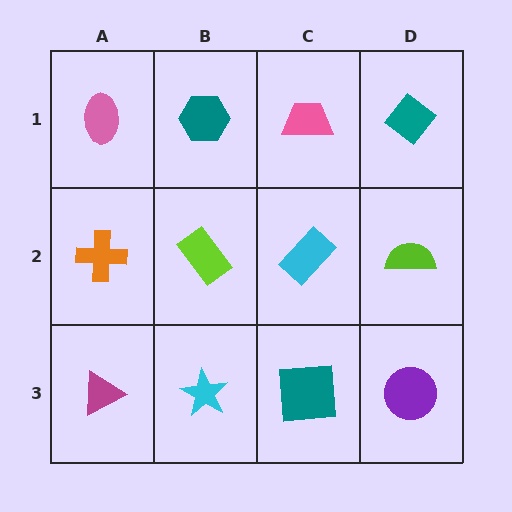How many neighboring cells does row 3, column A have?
2.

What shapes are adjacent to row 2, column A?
A pink ellipse (row 1, column A), a magenta triangle (row 3, column A), a lime rectangle (row 2, column B).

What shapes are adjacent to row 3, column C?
A cyan rectangle (row 2, column C), a cyan star (row 3, column B), a purple circle (row 3, column D).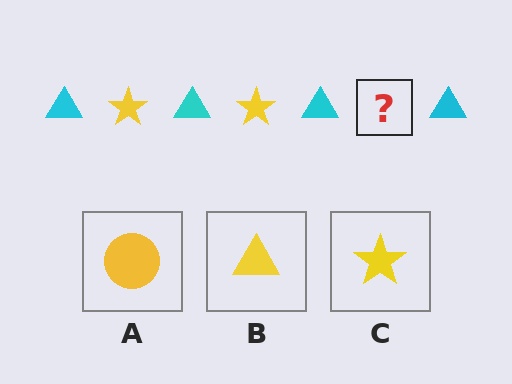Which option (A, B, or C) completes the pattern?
C.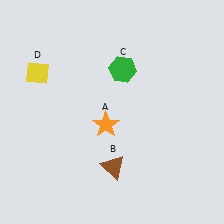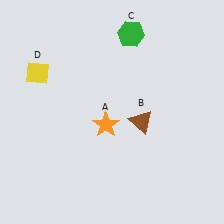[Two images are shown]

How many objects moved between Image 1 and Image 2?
2 objects moved between the two images.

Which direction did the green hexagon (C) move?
The green hexagon (C) moved up.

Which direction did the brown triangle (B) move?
The brown triangle (B) moved up.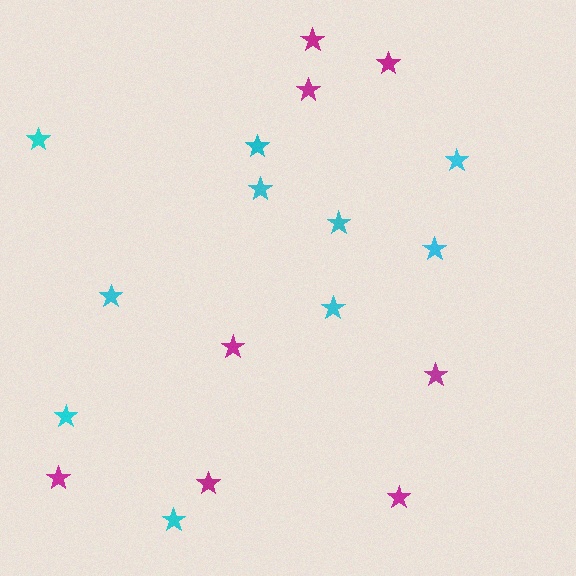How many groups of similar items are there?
There are 2 groups: one group of cyan stars (10) and one group of magenta stars (8).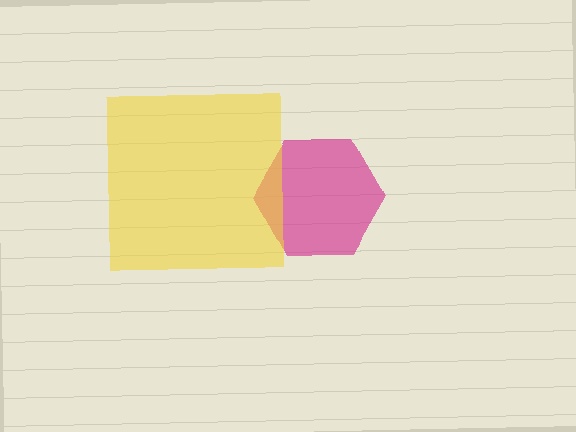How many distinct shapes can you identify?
There are 2 distinct shapes: a magenta hexagon, a yellow square.